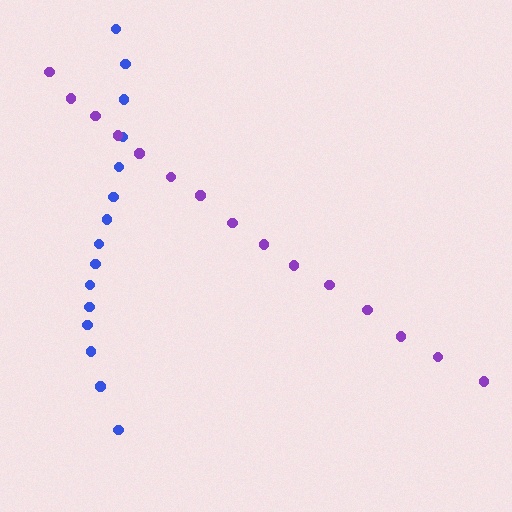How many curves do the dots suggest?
There are 2 distinct paths.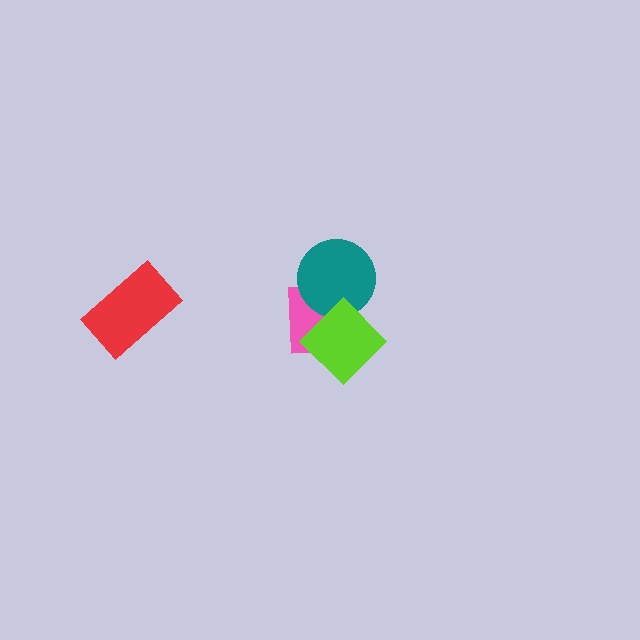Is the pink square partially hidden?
Yes, it is partially covered by another shape.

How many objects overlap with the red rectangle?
0 objects overlap with the red rectangle.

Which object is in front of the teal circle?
The lime diamond is in front of the teal circle.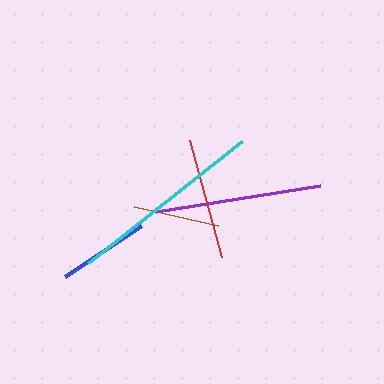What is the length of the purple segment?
The purple segment is approximately 166 pixels long.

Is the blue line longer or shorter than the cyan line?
The cyan line is longer than the blue line.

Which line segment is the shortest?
The brown line is the shortest at approximately 87 pixels.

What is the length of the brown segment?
The brown segment is approximately 87 pixels long.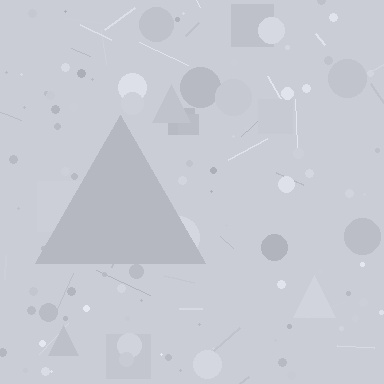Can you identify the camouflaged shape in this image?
The camouflaged shape is a triangle.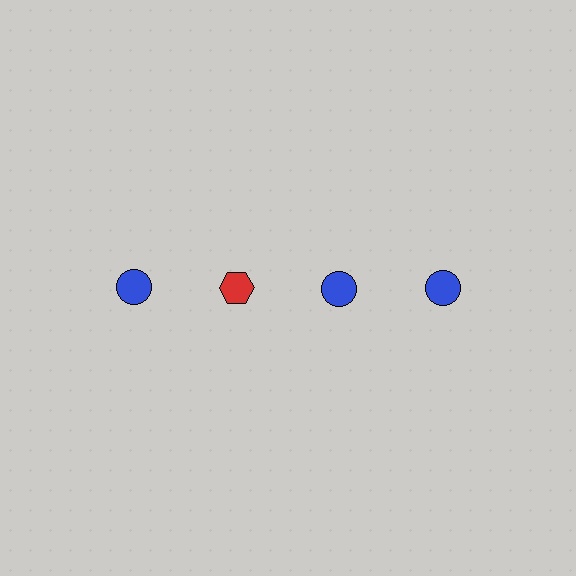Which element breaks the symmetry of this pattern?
The red hexagon in the top row, second from left column breaks the symmetry. All other shapes are blue circles.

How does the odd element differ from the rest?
It differs in both color (red instead of blue) and shape (hexagon instead of circle).